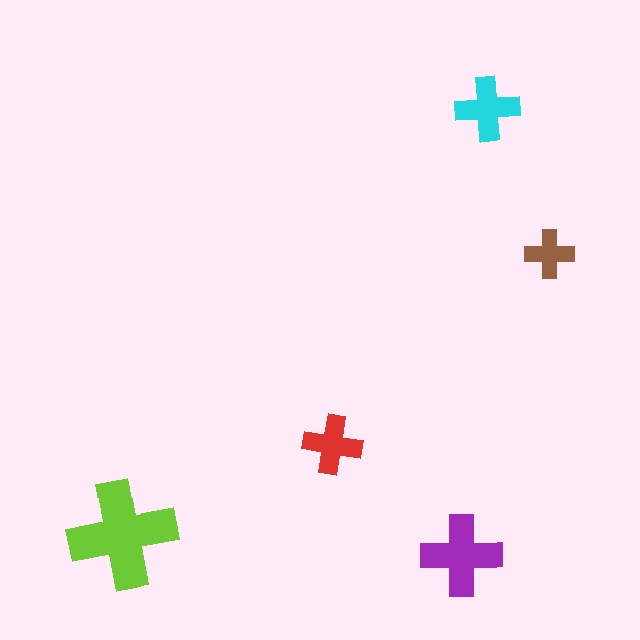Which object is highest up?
The cyan cross is topmost.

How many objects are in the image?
There are 5 objects in the image.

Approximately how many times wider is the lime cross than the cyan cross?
About 1.5 times wider.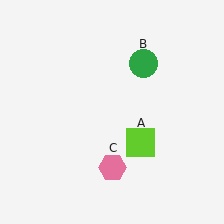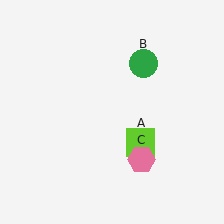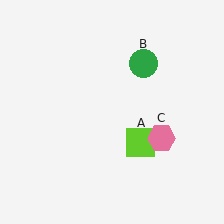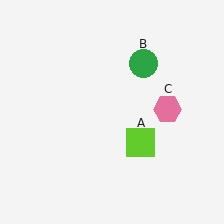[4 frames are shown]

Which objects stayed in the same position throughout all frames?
Lime square (object A) and green circle (object B) remained stationary.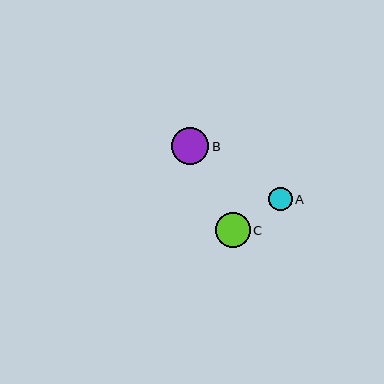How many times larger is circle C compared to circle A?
Circle C is approximately 1.5 times the size of circle A.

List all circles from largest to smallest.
From largest to smallest: B, C, A.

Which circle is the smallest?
Circle A is the smallest with a size of approximately 23 pixels.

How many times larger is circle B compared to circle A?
Circle B is approximately 1.6 times the size of circle A.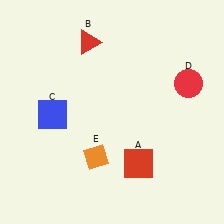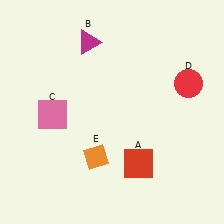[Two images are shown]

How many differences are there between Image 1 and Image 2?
There are 2 differences between the two images.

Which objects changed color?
B changed from red to magenta. C changed from blue to pink.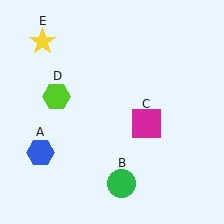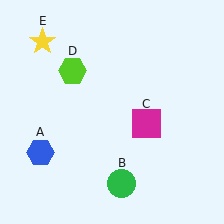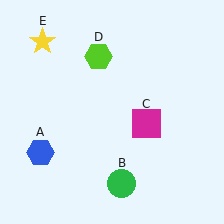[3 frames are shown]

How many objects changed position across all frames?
1 object changed position: lime hexagon (object D).